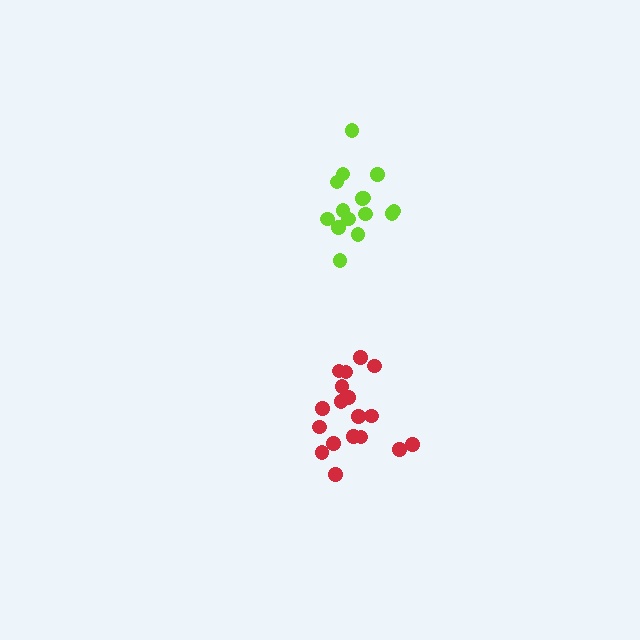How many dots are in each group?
Group 1: 18 dots, Group 2: 15 dots (33 total).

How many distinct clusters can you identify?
There are 2 distinct clusters.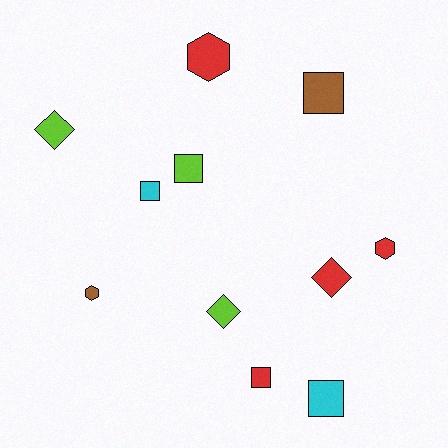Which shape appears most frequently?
Square, with 5 objects.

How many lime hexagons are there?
There are no lime hexagons.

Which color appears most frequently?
Red, with 4 objects.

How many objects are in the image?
There are 11 objects.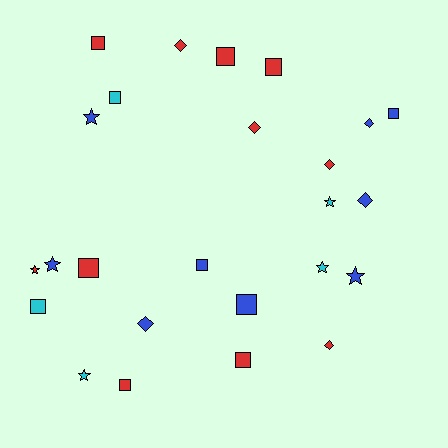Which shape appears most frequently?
Square, with 11 objects.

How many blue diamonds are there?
There are 3 blue diamonds.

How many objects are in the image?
There are 25 objects.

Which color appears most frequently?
Red, with 11 objects.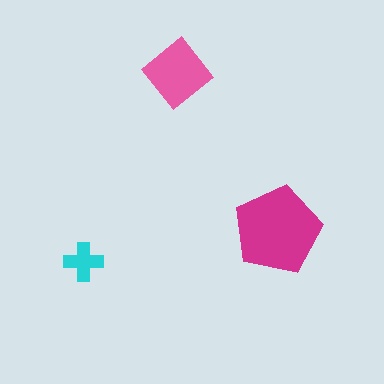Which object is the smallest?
The cyan cross.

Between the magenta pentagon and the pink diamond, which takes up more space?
The magenta pentagon.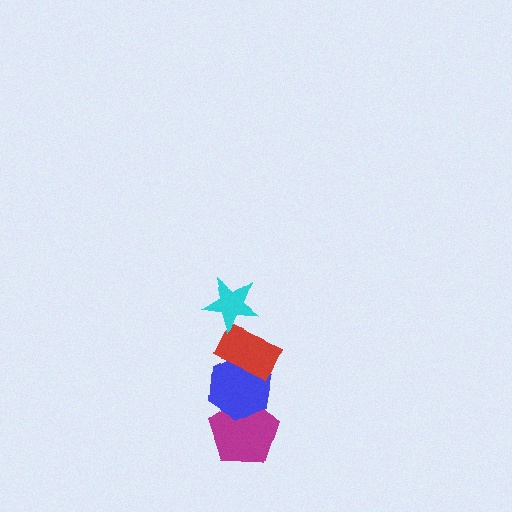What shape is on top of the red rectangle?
The cyan star is on top of the red rectangle.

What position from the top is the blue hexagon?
The blue hexagon is 3rd from the top.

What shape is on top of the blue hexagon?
The red rectangle is on top of the blue hexagon.